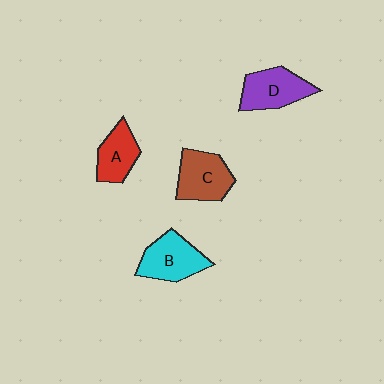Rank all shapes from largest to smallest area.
From largest to smallest: B (cyan), C (brown), D (purple), A (red).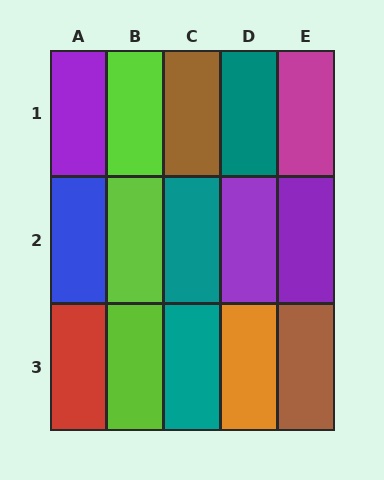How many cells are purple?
3 cells are purple.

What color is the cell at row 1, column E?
Magenta.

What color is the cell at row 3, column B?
Lime.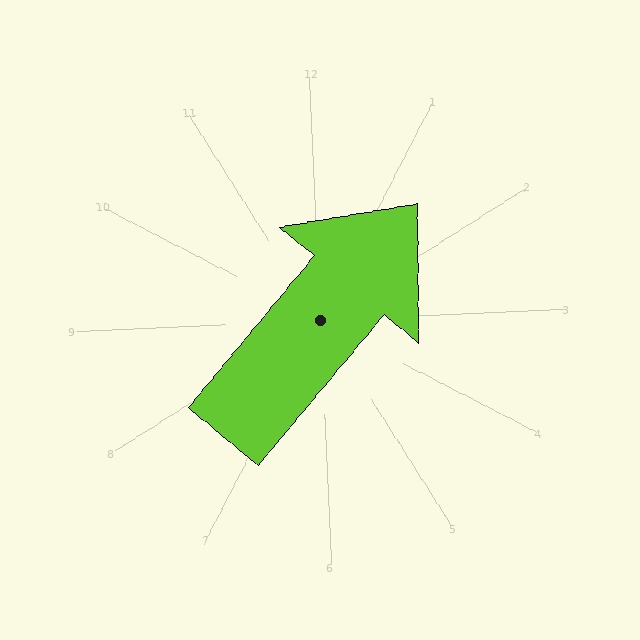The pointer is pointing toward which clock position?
Roughly 1 o'clock.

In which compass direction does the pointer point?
Northeast.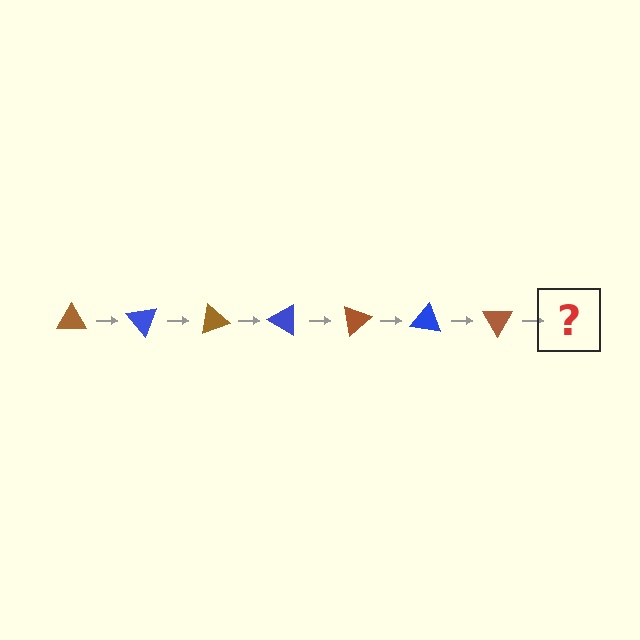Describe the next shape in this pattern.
It should be a blue triangle, rotated 350 degrees from the start.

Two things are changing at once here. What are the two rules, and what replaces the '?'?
The two rules are that it rotates 50 degrees each step and the color cycles through brown and blue. The '?' should be a blue triangle, rotated 350 degrees from the start.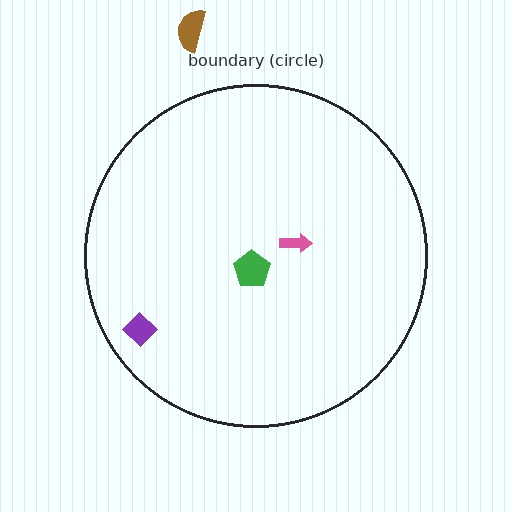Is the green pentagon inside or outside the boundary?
Inside.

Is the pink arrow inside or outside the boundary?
Inside.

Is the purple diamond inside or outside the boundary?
Inside.